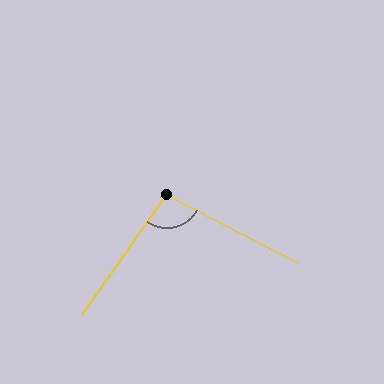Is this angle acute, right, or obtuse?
It is obtuse.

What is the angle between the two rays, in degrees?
Approximately 98 degrees.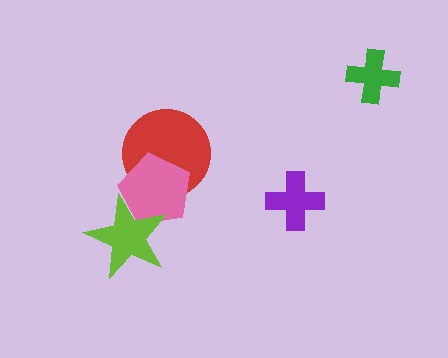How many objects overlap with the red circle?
1 object overlaps with the red circle.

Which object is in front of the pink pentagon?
The lime star is in front of the pink pentagon.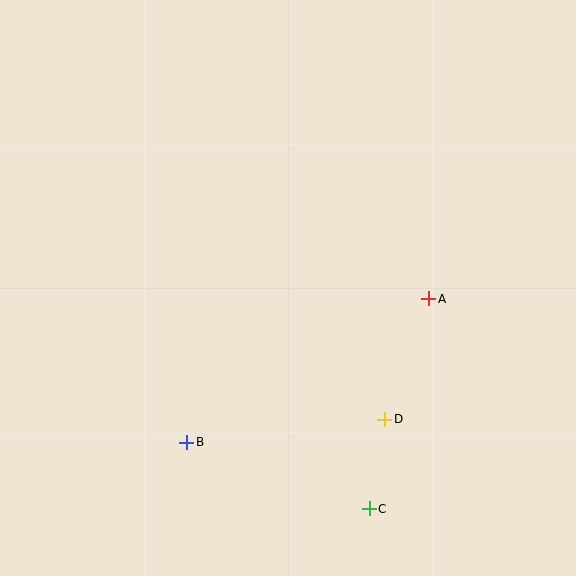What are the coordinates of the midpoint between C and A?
The midpoint between C and A is at (399, 404).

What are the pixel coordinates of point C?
Point C is at (369, 509).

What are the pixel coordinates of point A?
Point A is at (429, 299).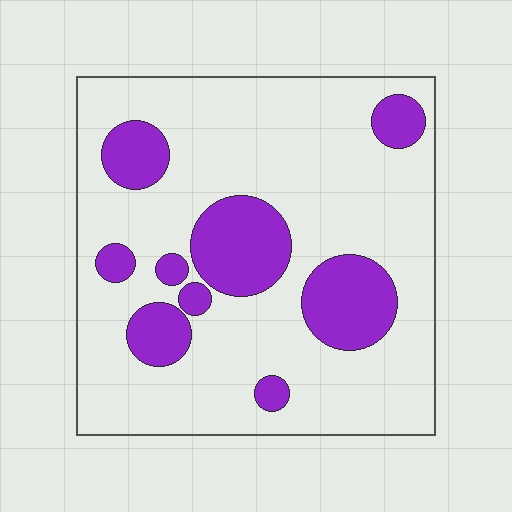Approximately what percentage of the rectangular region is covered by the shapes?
Approximately 20%.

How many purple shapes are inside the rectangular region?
9.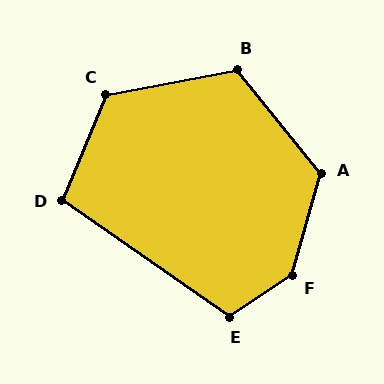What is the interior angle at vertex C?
Approximately 123 degrees (obtuse).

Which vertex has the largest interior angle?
F, at approximately 139 degrees.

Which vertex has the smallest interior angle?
D, at approximately 102 degrees.